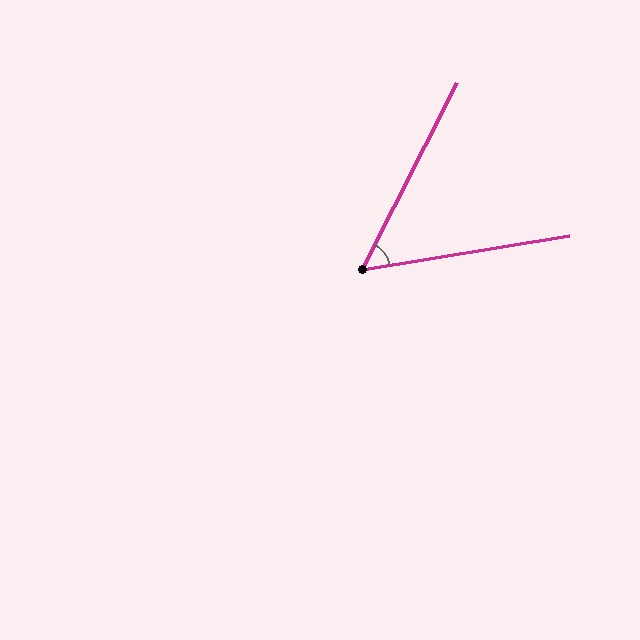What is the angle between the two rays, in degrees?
Approximately 54 degrees.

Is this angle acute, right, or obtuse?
It is acute.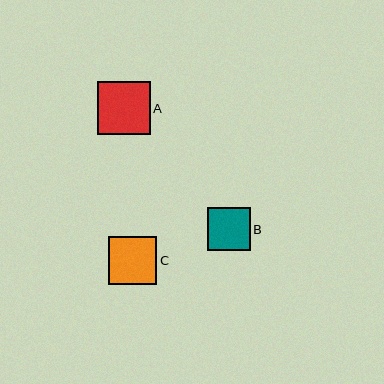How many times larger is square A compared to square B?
Square A is approximately 1.2 times the size of square B.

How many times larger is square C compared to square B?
Square C is approximately 1.1 times the size of square B.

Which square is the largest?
Square A is the largest with a size of approximately 53 pixels.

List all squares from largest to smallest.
From largest to smallest: A, C, B.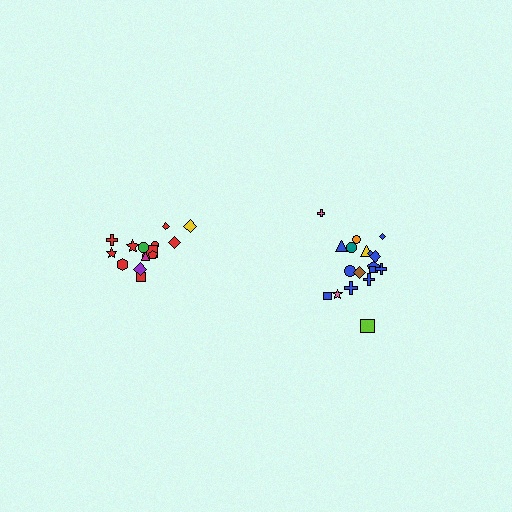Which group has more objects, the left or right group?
The right group.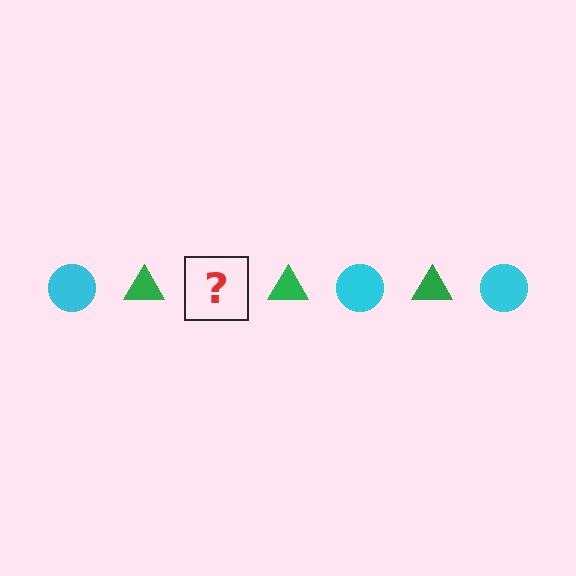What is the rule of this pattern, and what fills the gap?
The rule is that the pattern alternates between cyan circle and green triangle. The gap should be filled with a cyan circle.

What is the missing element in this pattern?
The missing element is a cyan circle.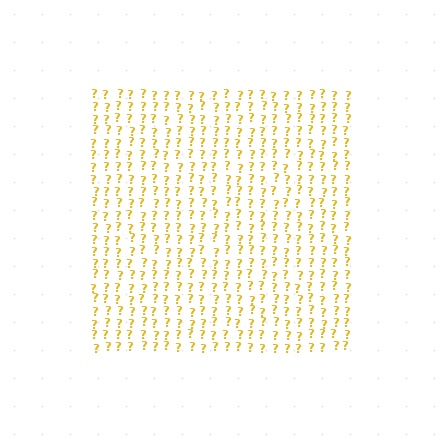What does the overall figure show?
The overall figure shows a square.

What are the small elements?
The small elements are question marks.